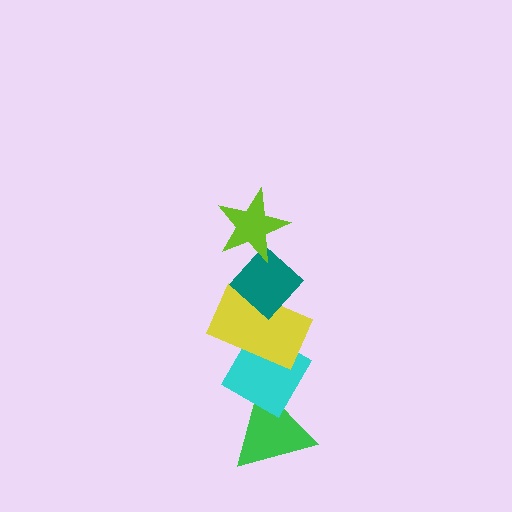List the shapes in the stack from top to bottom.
From top to bottom: the lime star, the teal diamond, the yellow rectangle, the cyan diamond, the green triangle.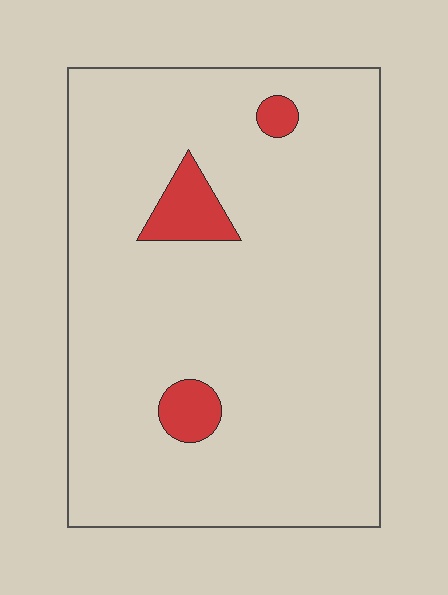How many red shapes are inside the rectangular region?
3.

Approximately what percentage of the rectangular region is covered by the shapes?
Approximately 5%.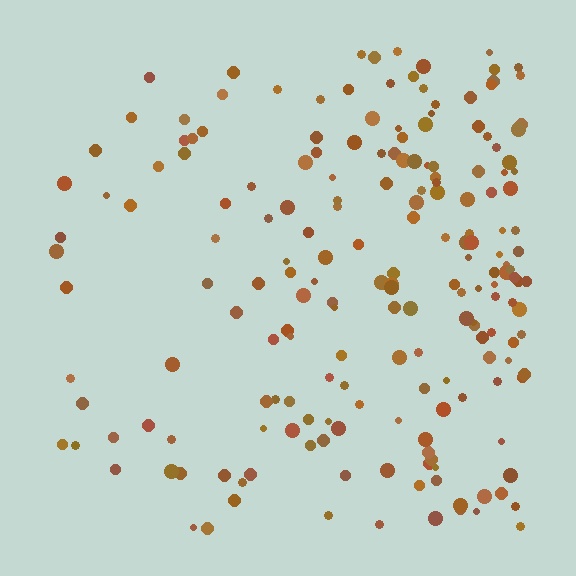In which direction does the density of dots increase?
From left to right, with the right side densest.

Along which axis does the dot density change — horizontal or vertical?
Horizontal.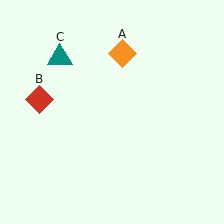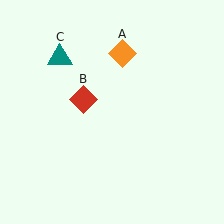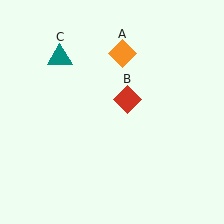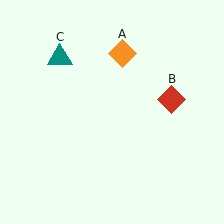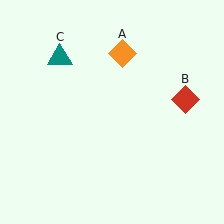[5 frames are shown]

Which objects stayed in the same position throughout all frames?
Orange diamond (object A) and teal triangle (object C) remained stationary.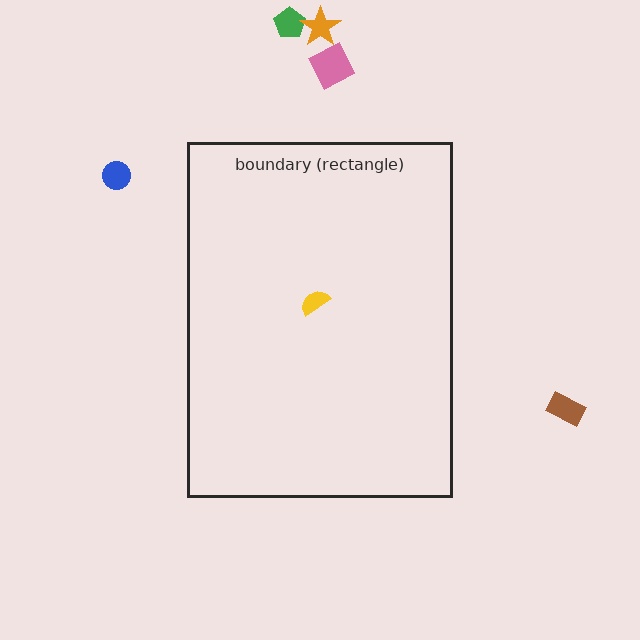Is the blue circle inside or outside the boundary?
Outside.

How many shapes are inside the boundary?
1 inside, 5 outside.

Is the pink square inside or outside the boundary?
Outside.